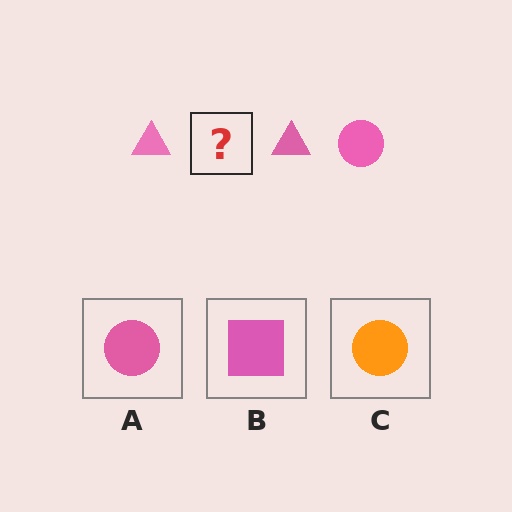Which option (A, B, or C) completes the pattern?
A.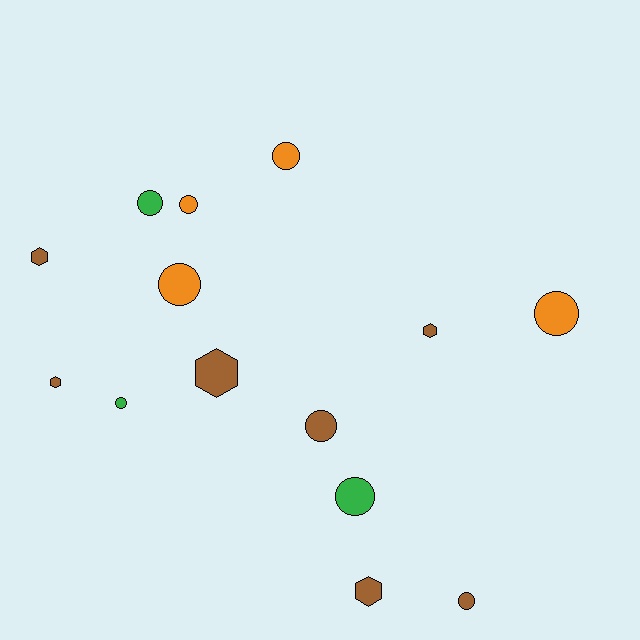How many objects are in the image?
There are 14 objects.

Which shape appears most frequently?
Circle, with 9 objects.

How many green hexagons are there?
There are no green hexagons.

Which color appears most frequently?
Brown, with 7 objects.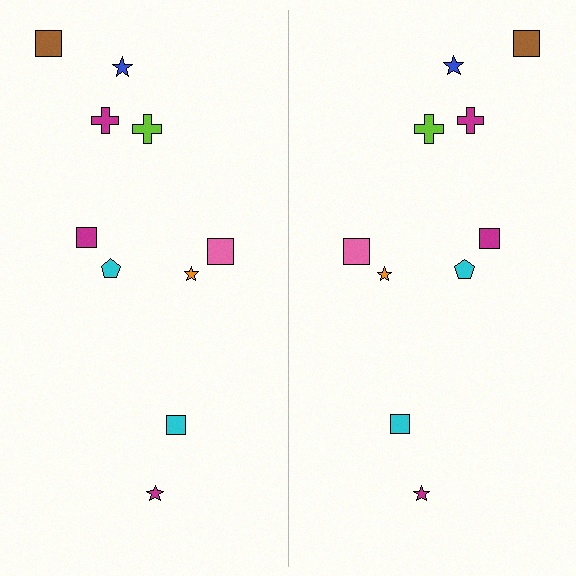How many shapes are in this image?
There are 20 shapes in this image.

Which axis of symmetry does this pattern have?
The pattern has a vertical axis of symmetry running through the center of the image.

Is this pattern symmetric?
Yes, this pattern has bilateral (reflection) symmetry.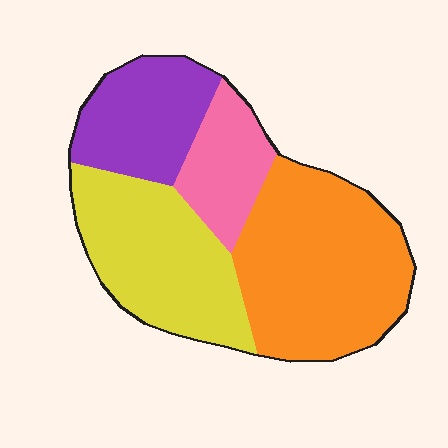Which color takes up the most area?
Orange, at roughly 40%.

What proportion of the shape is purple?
Purple covers about 20% of the shape.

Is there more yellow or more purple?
Yellow.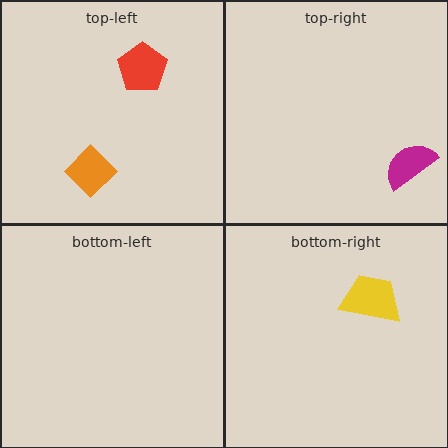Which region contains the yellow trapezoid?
The bottom-right region.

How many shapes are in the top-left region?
2.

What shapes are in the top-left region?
The orange diamond, the red pentagon.